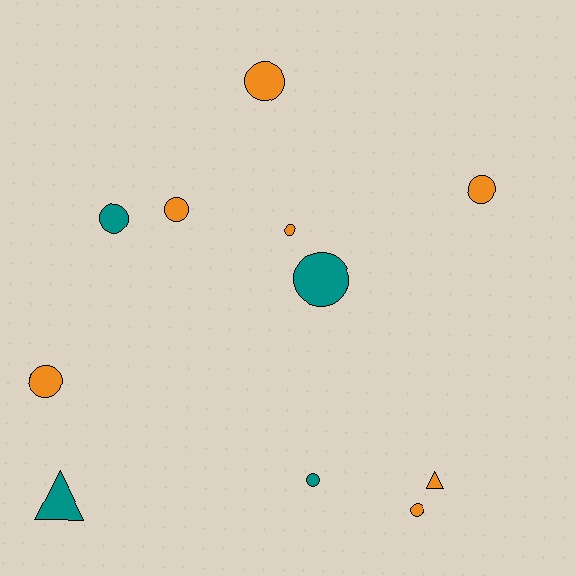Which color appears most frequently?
Orange, with 7 objects.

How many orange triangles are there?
There is 1 orange triangle.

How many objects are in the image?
There are 11 objects.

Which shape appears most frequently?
Circle, with 9 objects.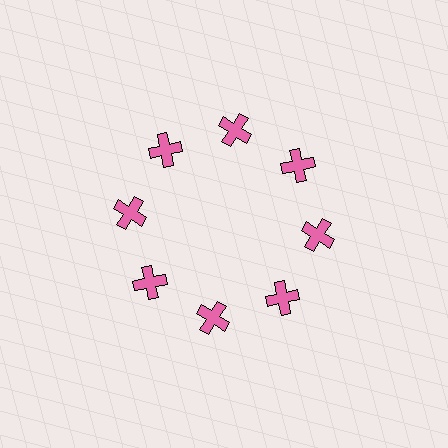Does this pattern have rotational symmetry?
Yes, this pattern has 8-fold rotational symmetry. It looks the same after rotating 45 degrees around the center.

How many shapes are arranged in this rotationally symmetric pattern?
There are 8 shapes, arranged in 8 groups of 1.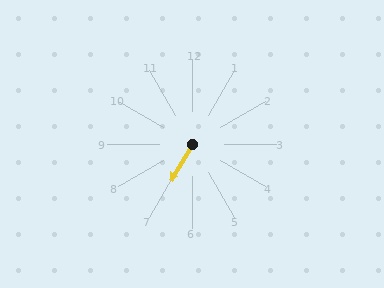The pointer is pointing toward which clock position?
Roughly 7 o'clock.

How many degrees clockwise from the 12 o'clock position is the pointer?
Approximately 211 degrees.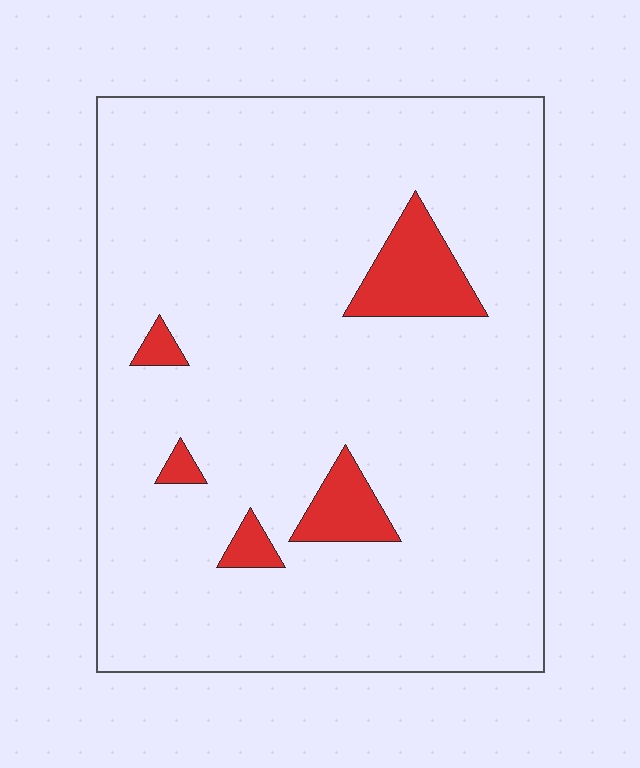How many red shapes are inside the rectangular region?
5.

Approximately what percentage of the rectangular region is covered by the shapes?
Approximately 10%.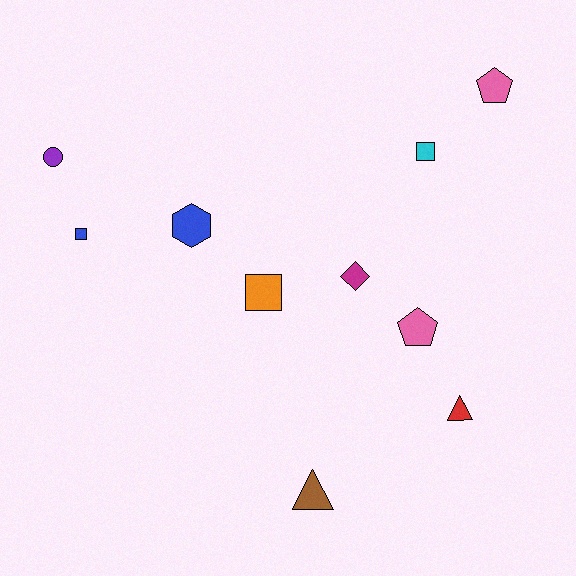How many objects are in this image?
There are 10 objects.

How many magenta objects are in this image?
There is 1 magenta object.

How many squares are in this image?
There are 3 squares.